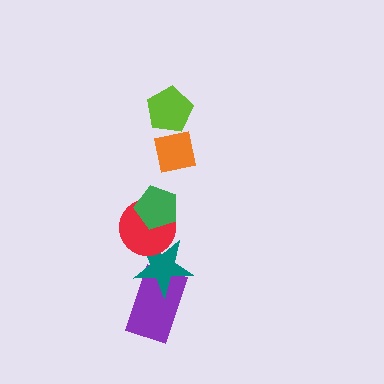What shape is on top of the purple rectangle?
The teal star is on top of the purple rectangle.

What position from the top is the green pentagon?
The green pentagon is 3rd from the top.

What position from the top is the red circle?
The red circle is 4th from the top.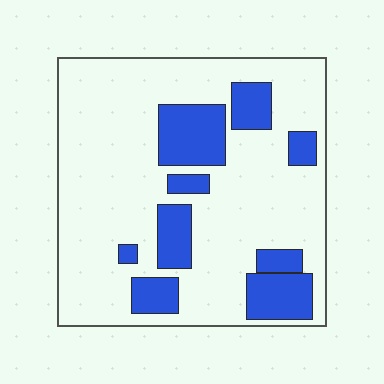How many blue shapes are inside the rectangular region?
9.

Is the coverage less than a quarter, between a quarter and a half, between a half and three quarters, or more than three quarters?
Less than a quarter.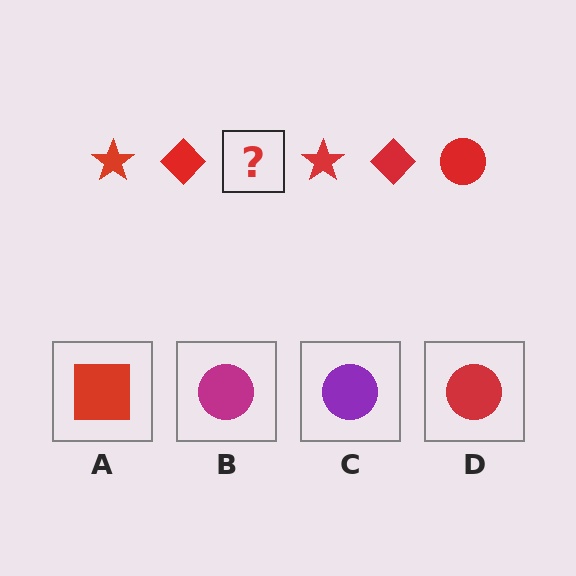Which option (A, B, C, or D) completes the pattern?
D.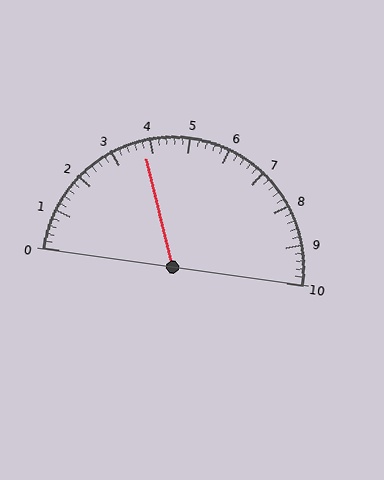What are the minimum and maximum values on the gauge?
The gauge ranges from 0 to 10.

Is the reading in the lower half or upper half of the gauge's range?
The reading is in the lower half of the range (0 to 10).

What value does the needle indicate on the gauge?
The needle indicates approximately 3.8.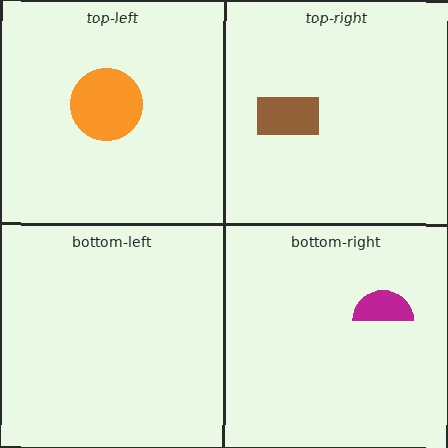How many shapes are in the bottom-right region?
1.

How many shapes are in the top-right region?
1.